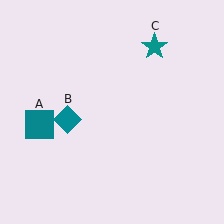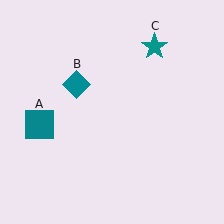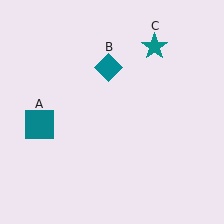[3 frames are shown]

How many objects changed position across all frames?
1 object changed position: teal diamond (object B).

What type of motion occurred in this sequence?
The teal diamond (object B) rotated clockwise around the center of the scene.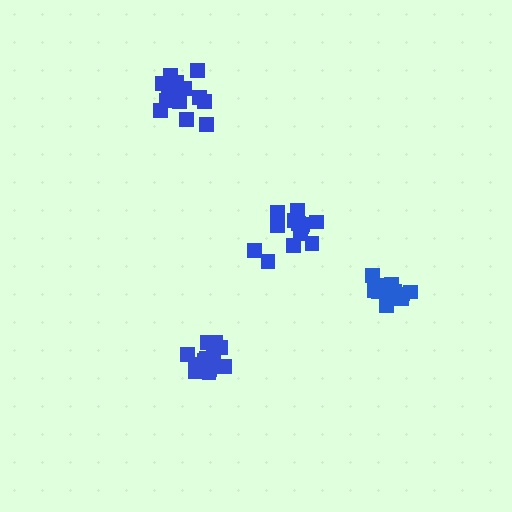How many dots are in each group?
Group 1: 17 dots, Group 2: 13 dots, Group 3: 16 dots, Group 4: 12 dots (58 total).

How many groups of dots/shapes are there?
There are 4 groups.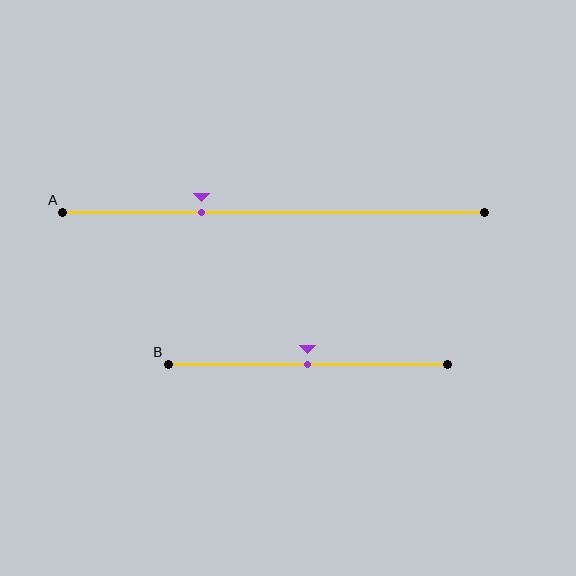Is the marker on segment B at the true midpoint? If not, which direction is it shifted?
Yes, the marker on segment B is at the true midpoint.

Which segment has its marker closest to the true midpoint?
Segment B has its marker closest to the true midpoint.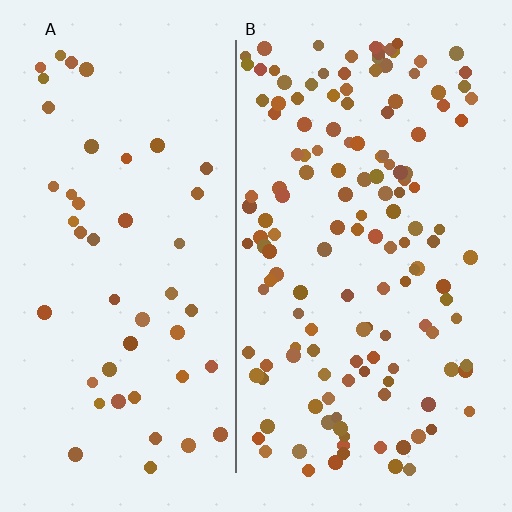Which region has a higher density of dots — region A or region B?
B (the right).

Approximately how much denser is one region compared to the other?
Approximately 3.1× — region B over region A.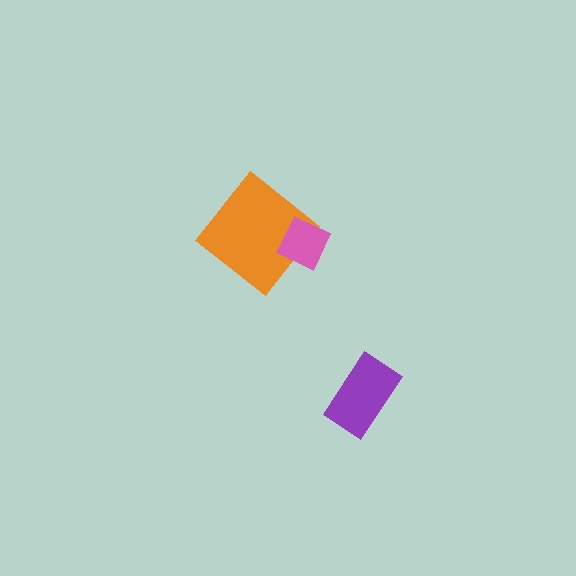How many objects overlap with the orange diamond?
1 object overlaps with the orange diamond.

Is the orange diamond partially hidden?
Yes, it is partially covered by another shape.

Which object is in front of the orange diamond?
The pink diamond is in front of the orange diamond.